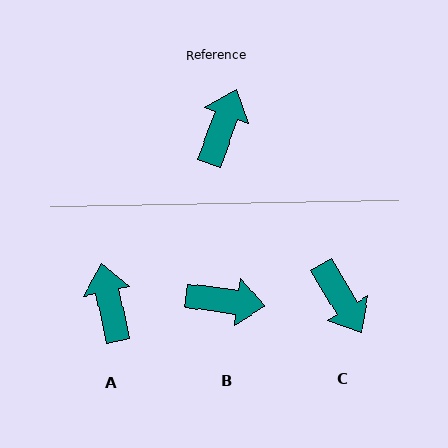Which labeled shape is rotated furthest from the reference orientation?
C, about 129 degrees away.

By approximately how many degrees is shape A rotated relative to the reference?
Approximately 32 degrees counter-clockwise.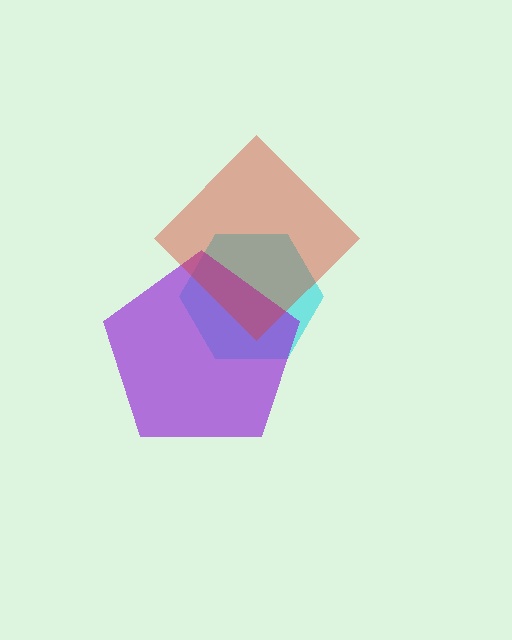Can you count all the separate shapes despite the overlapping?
Yes, there are 3 separate shapes.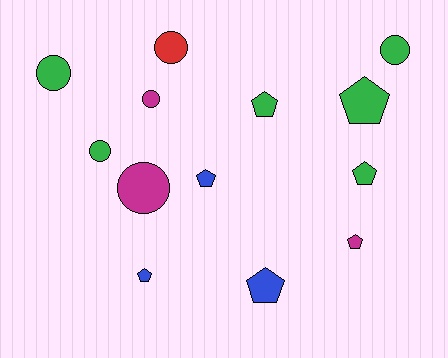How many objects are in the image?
There are 13 objects.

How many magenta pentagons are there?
There is 1 magenta pentagon.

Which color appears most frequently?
Green, with 6 objects.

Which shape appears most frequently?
Pentagon, with 7 objects.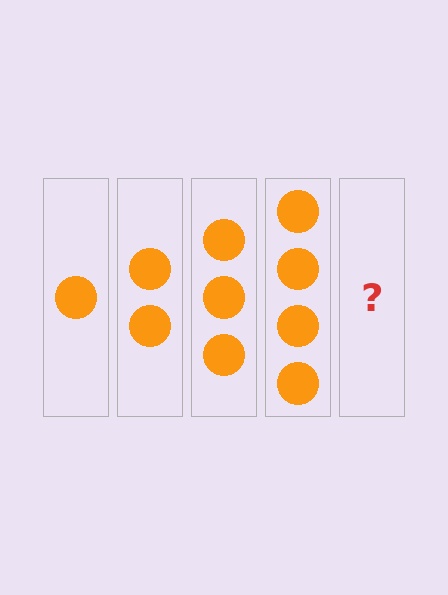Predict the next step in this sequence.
The next step is 5 circles.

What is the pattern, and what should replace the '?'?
The pattern is that each step adds one more circle. The '?' should be 5 circles.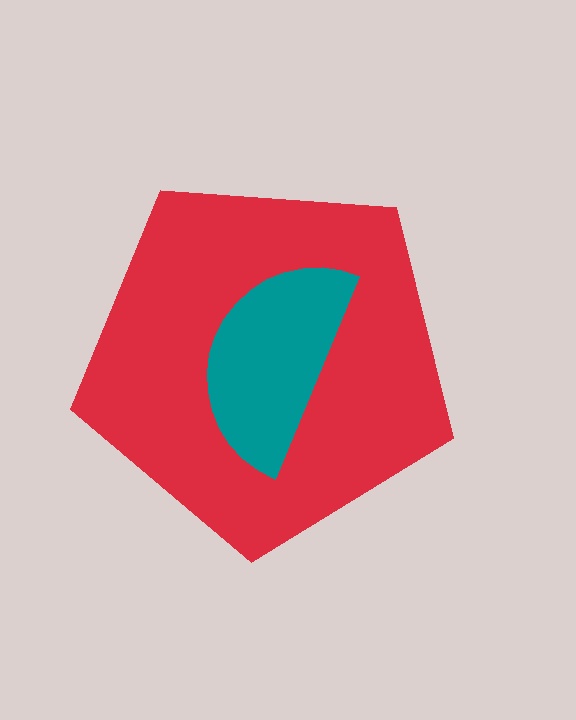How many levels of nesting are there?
2.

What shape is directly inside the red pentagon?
The teal semicircle.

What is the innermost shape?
The teal semicircle.